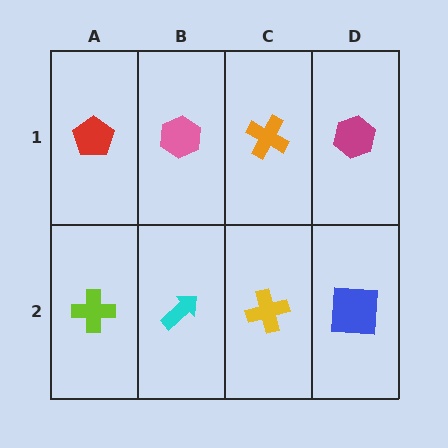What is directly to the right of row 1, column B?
An orange cross.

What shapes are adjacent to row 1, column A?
A lime cross (row 2, column A), a pink hexagon (row 1, column B).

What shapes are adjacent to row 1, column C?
A yellow cross (row 2, column C), a pink hexagon (row 1, column B), a magenta hexagon (row 1, column D).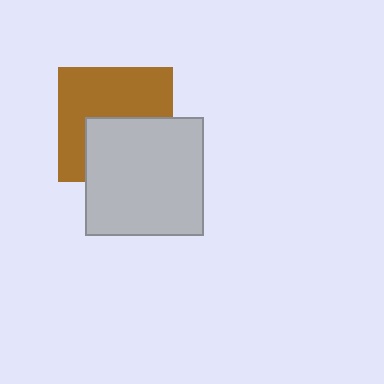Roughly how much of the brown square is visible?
About half of it is visible (roughly 57%).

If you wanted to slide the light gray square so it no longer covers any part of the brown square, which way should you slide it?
Slide it down — that is the most direct way to separate the two shapes.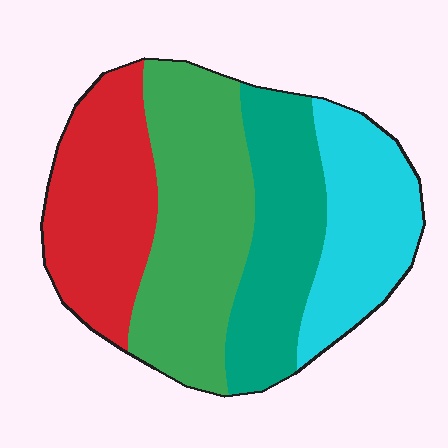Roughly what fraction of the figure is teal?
Teal takes up about one quarter (1/4) of the figure.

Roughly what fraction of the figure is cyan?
Cyan covers around 20% of the figure.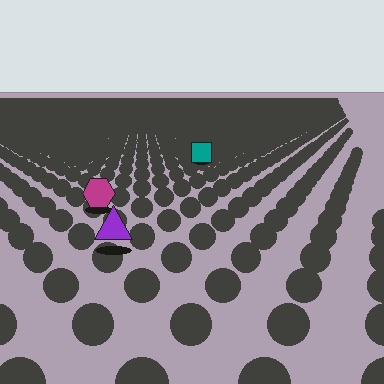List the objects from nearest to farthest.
From nearest to farthest: the purple triangle, the magenta hexagon, the teal square.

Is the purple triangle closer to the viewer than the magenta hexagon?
Yes. The purple triangle is closer — you can tell from the texture gradient: the ground texture is coarser near it.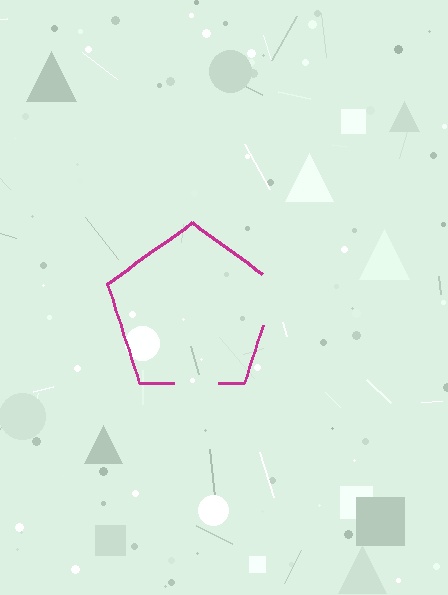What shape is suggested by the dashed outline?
The dashed outline suggests a pentagon.